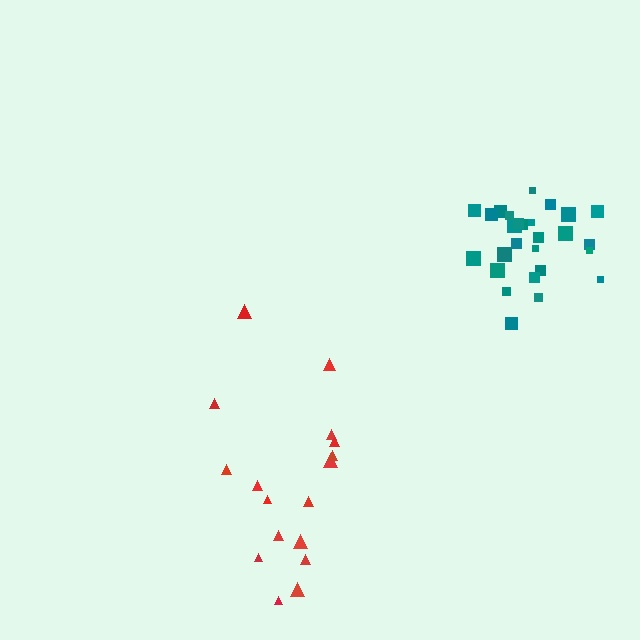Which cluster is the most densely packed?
Teal.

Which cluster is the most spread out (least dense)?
Red.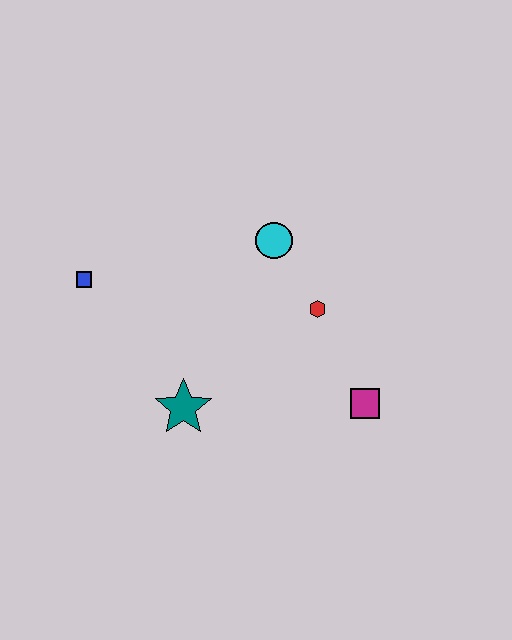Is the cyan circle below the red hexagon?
No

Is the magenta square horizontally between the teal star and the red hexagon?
No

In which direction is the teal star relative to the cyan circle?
The teal star is below the cyan circle.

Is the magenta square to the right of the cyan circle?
Yes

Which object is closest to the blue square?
The teal star is closest to the blue square.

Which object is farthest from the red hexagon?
The blue square is farthest from the red hexagon.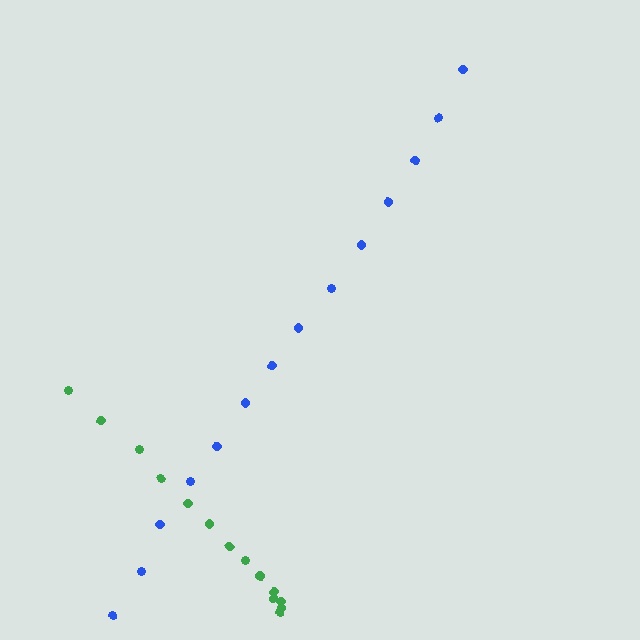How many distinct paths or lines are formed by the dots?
There are 2 distinct paths.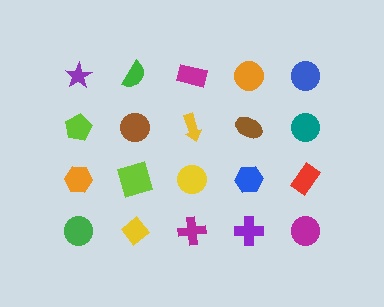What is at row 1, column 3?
A magenta rectangle.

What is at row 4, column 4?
A purple cross.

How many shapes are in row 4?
5 shapes.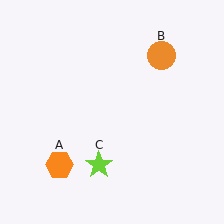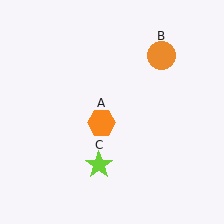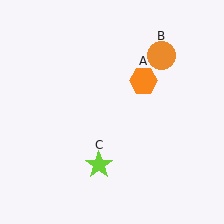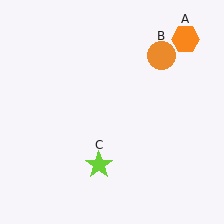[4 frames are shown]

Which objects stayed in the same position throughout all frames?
Orange circle (object B) and lime star (object C) remained stationary.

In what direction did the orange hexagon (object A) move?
The orange hexagon (object A) moved up and to the right.